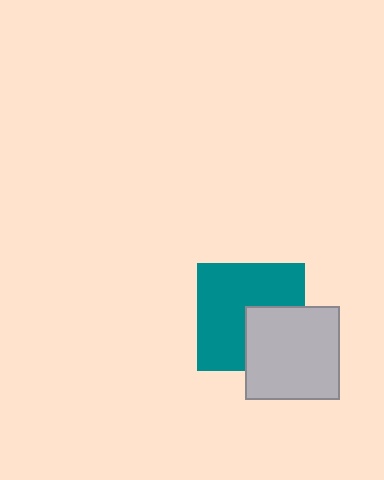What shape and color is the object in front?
The object in front is a light gray rectangle.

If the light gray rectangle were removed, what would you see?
You would see the complete teal square.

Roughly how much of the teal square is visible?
Most of it is visible (roughly 66%).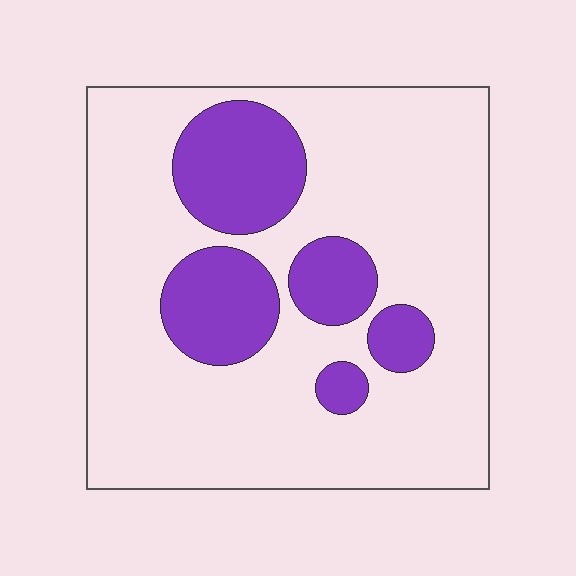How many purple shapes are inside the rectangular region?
5.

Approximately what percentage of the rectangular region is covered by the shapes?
Approximately 25%.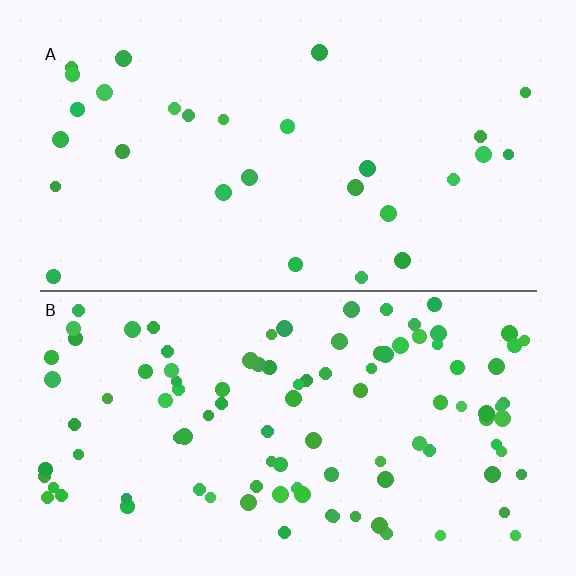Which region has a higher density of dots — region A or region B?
B (the bottom).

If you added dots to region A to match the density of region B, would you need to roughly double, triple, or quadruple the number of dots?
Approximately triple.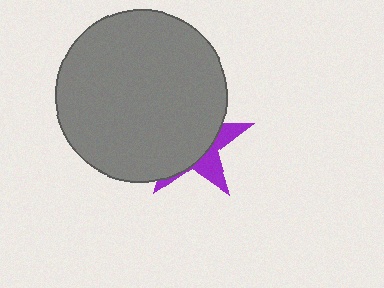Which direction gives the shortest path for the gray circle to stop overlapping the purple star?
Moving toward the upper-left gives the shortest separation.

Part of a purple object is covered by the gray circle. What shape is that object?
It is a star.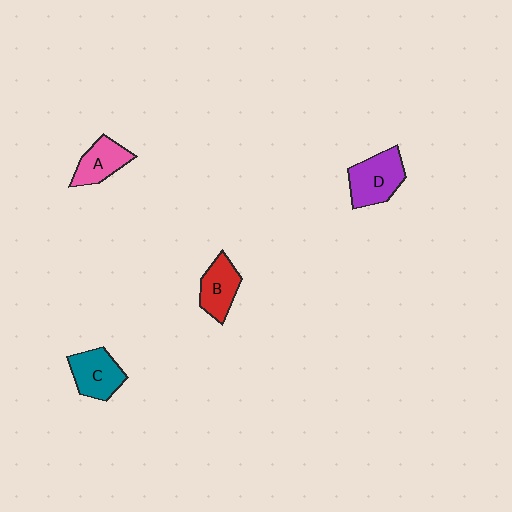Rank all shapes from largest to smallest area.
From largest to smallest: D (purple), C (teal), B (red), A (pink).